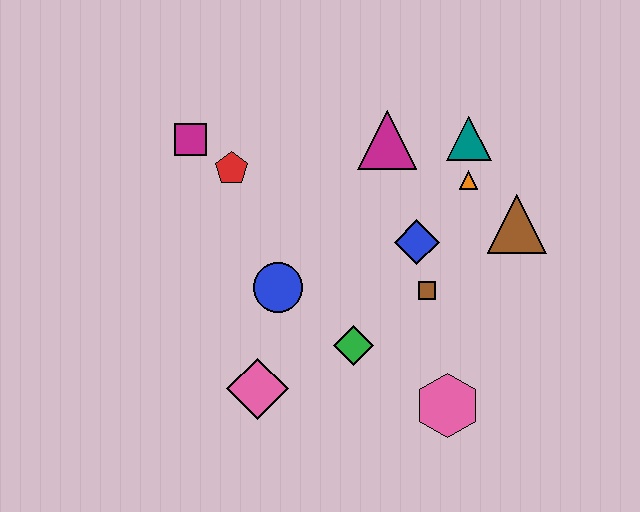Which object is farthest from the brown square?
The magenta square is farthest from the brown square.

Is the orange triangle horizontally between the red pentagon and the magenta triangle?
No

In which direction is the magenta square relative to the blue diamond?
The magenta square is to the left of the blue diamond.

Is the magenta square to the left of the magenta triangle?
Yes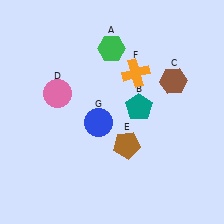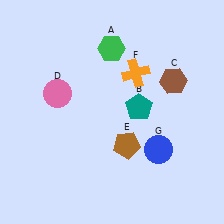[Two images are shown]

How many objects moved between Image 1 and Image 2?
1 object moved between the two images.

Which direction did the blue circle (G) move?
The blue circle (G) moved right.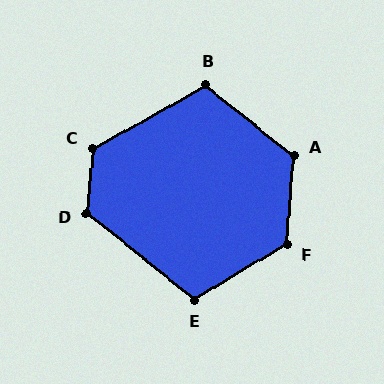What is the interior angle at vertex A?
Approximately 124 degrees (obtuse).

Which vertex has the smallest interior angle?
E, at approximately 110 degrees.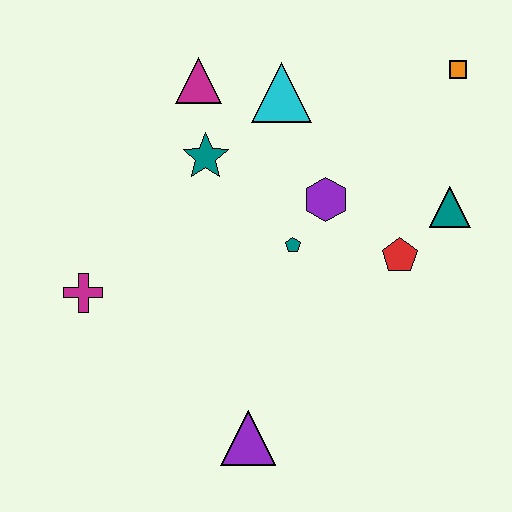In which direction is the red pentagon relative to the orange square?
The red pentagon is below the orange square.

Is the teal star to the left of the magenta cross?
No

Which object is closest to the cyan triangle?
The magenta triangle is closest to the cyan triangle.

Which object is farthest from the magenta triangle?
The purple triangle is farthest from the magenta triangle.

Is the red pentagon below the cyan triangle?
Yes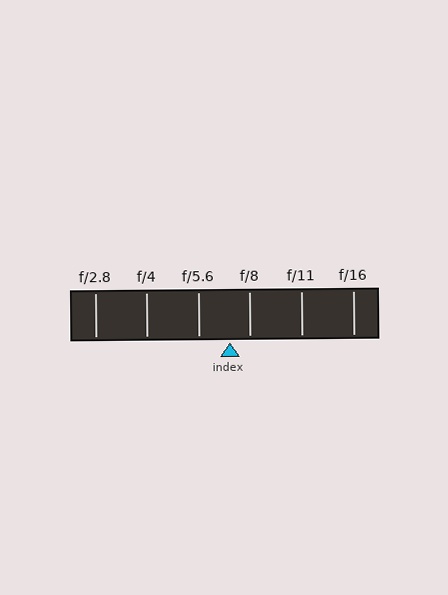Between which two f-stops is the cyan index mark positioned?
The index mark is between f/5.6 and f/8.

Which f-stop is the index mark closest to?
The index mark is closest to f/8.